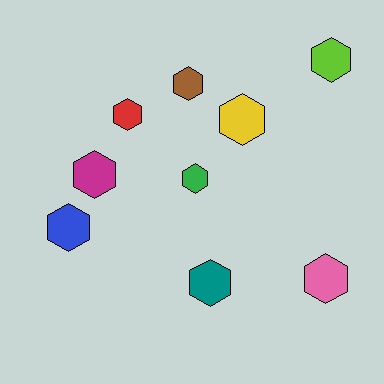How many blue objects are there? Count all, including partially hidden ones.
There is 1 blue object.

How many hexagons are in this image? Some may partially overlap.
There are 9 hexagons.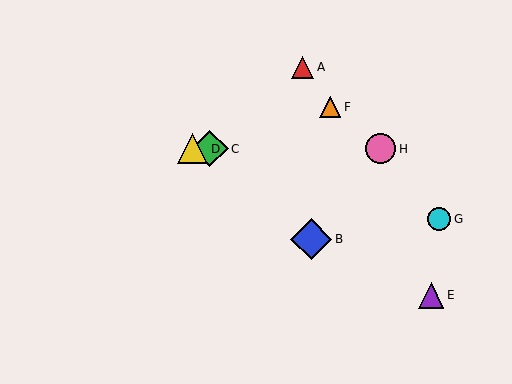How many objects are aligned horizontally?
3 objects (C, D, H) are aligned horizontally.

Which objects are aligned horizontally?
Objects C, D, H are aligned horizontally.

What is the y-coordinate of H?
Object H is at y≈149.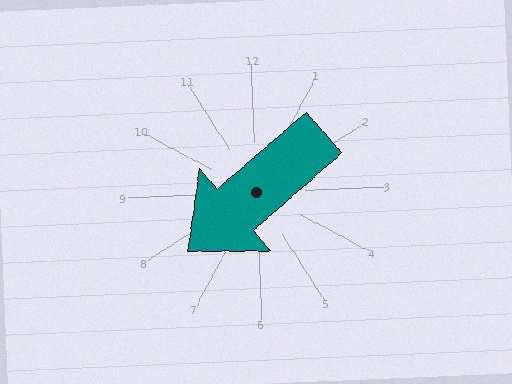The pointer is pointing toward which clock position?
Roughly 8 o'clock.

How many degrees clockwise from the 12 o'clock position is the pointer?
Approximately 231 degrees.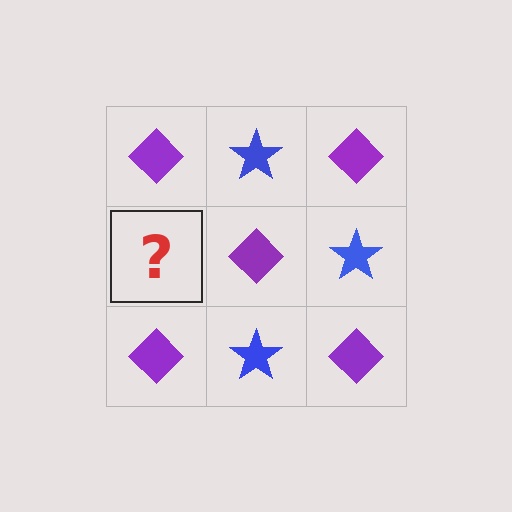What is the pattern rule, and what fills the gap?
The rule is that it alternates purple diamond and blue star in a checkerboard pattern. The gap should be filled with a blue star.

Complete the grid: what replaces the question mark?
The question mark should be replaced with a blue star.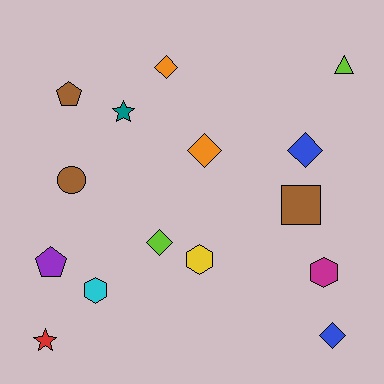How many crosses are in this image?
There are no crosses.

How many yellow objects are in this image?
There is 1 yellow object.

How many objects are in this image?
There are 15 objects.